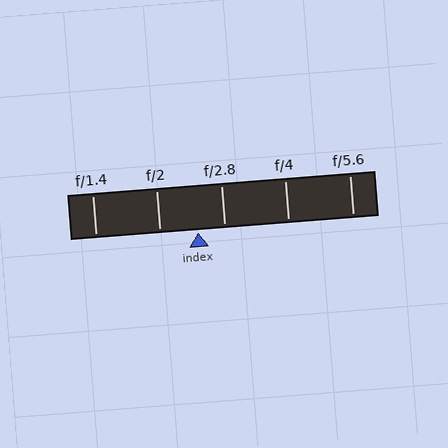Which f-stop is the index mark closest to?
The index mark is closest to f/2.8.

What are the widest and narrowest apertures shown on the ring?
The widest aperture shown is f/1.4 and the narrowest is f/5.6.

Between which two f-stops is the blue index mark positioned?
The index mark is between f/2 and f/2.8.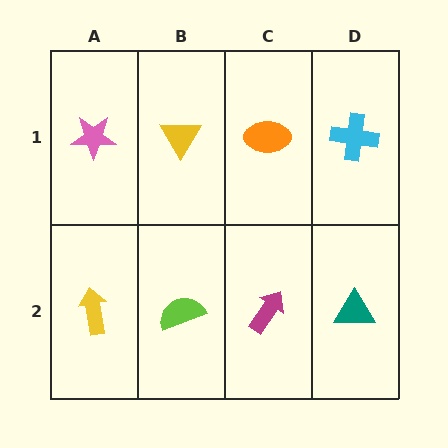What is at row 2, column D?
A teal triangle.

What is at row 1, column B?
A yellow triangle.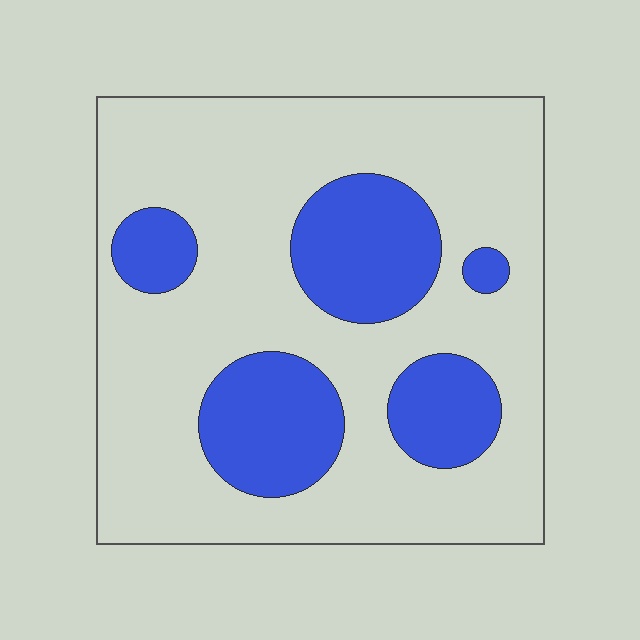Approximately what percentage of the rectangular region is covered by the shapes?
Approximately 25%.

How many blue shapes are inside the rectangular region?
5.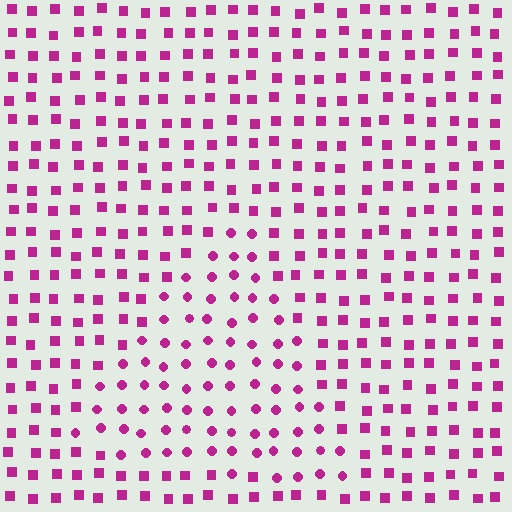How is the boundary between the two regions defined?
The boundary is defined by a change in element shape: circles inside vs. squares outside. All elements share the same color and spacing.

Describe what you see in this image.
The image is filled with small magenta elements arranged in a uniform grid. A triangle-shaped region contains circles, while the surrounding area contains squares. The boundary is defined purely by the change in element shape.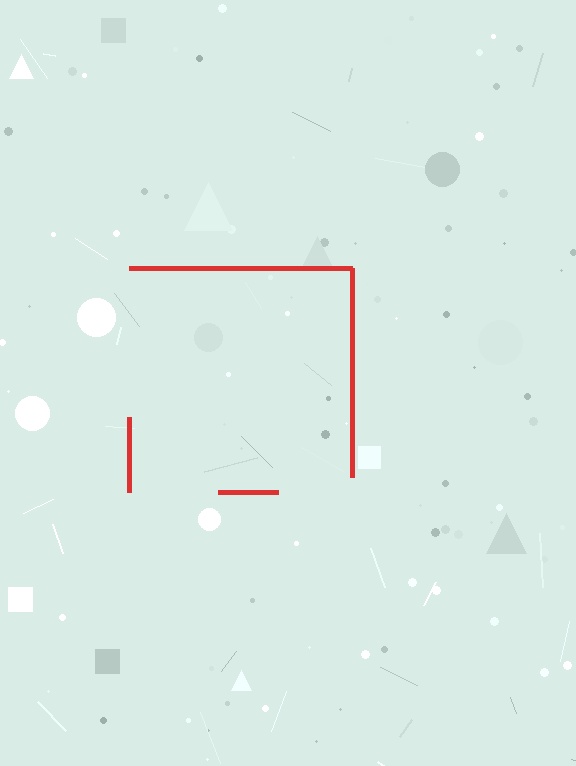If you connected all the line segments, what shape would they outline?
They would outline a square.